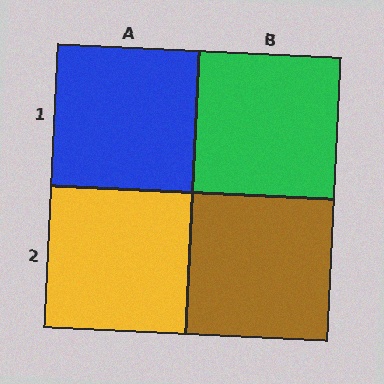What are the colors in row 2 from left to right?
Yellow, brown.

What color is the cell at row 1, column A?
Blue.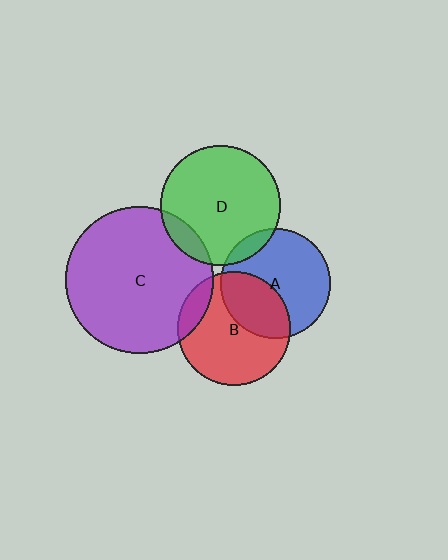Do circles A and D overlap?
Yes.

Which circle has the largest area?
Circle C (purple).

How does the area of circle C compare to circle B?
Approximately 1.7 times.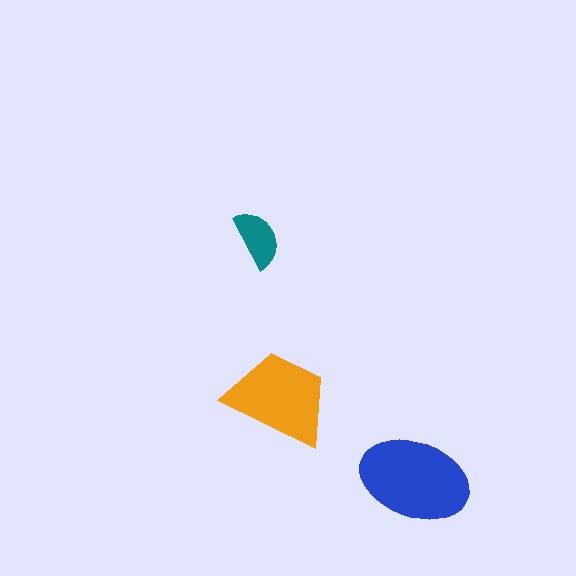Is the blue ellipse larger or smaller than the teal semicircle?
Larger.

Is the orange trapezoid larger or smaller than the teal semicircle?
Larger.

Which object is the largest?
The blue ellipse.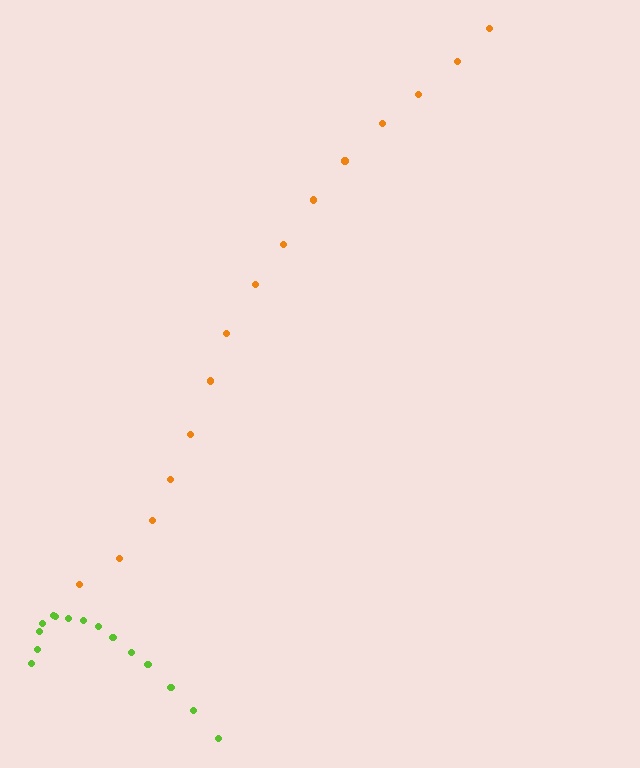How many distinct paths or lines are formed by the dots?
There are 2 distinct paths.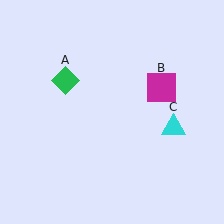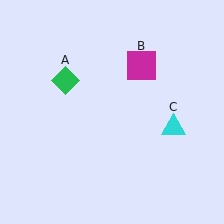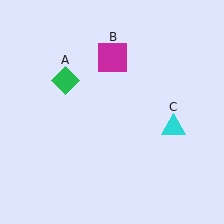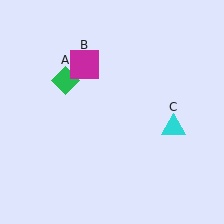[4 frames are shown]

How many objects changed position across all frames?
1 object changed position: magenta square (object B).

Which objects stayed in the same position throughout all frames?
Green diamond (object A) and cyan triangle (object C) remained stationary.